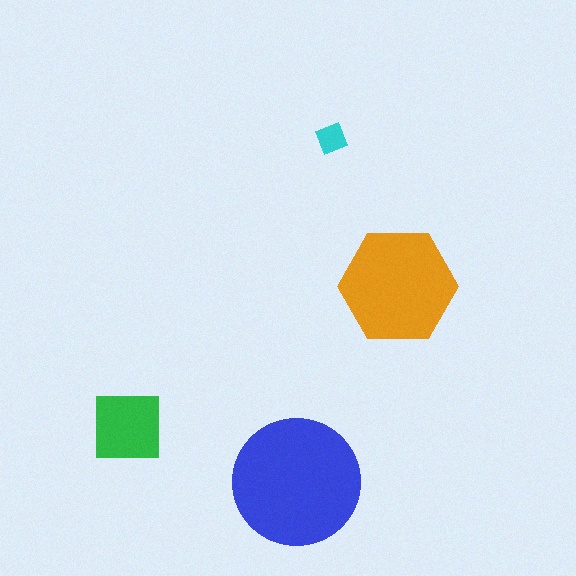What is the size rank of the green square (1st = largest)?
3rd.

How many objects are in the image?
There are 4 objects in the image.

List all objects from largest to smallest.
The blue circle, the orange hexagon, the green square, the cyan diamond.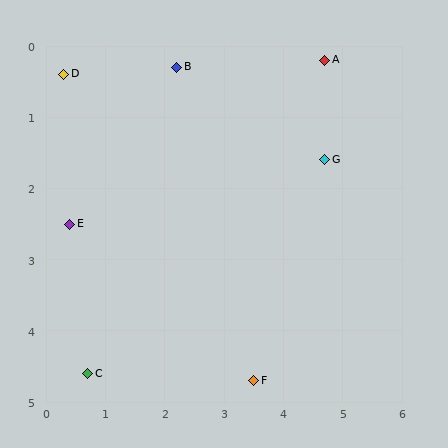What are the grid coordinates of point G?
Point G is at approximately (4.7, 1.6).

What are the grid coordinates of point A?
Point A is at approximately (4.7, 0.2).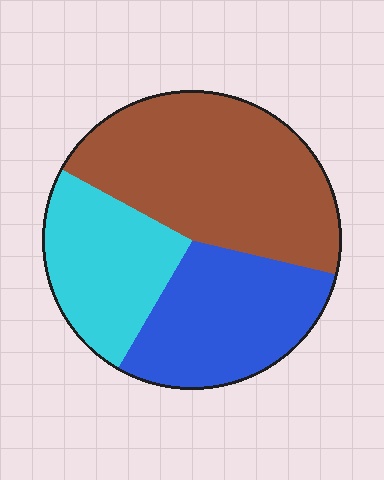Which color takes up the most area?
Brown, at roughly 45%.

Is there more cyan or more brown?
Brown.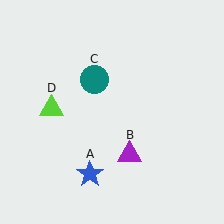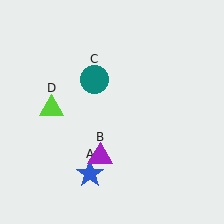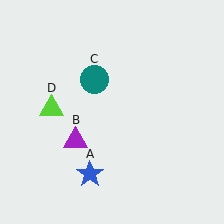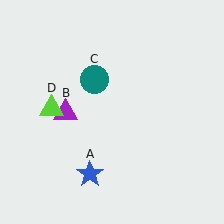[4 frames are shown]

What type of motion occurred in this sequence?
The purple triangle (object B) rotated clockwise around the center of the scene.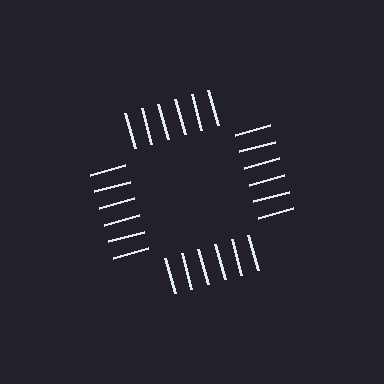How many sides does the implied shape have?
4 sides — the line-ends trace a square.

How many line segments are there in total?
24 — 6 along each of the 4 edges.